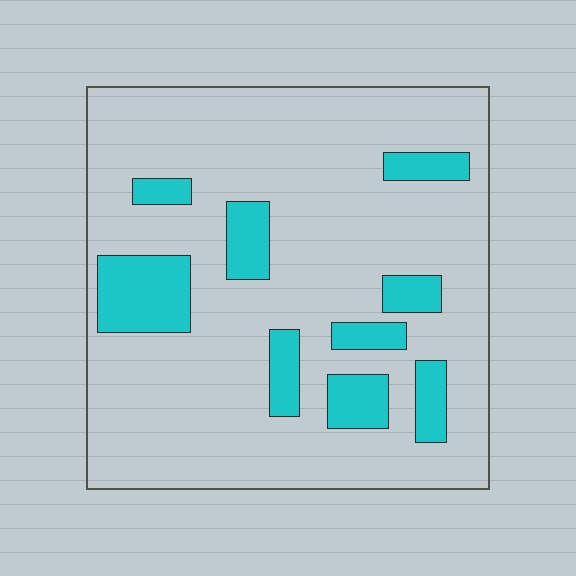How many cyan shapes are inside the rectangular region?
9.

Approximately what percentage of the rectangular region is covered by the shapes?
Approximately 15%.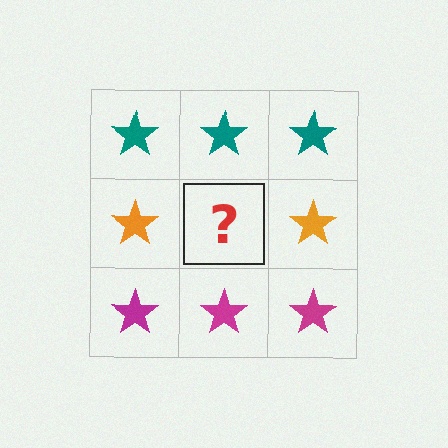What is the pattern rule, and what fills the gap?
The rule is that each row has a consistent color. The gap should be filled with an orange star.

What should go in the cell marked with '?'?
The missing cell should contain an orange star.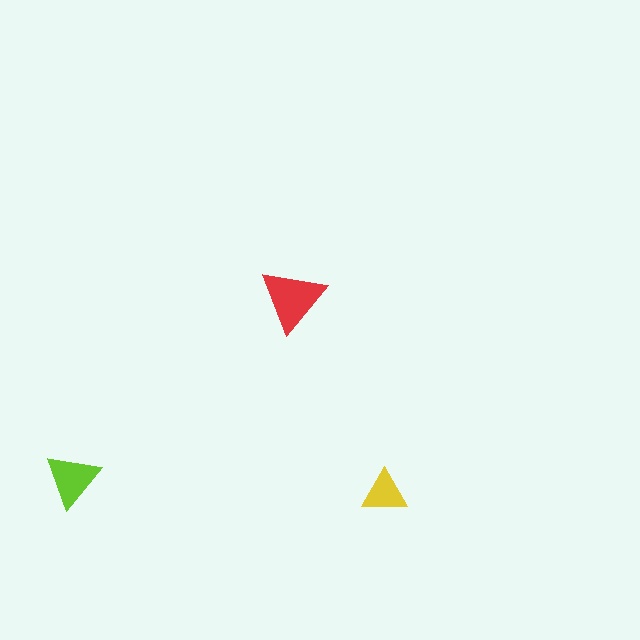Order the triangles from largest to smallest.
the red one, the lime one, the yellow one.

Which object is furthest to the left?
The lime triangle is leftmost.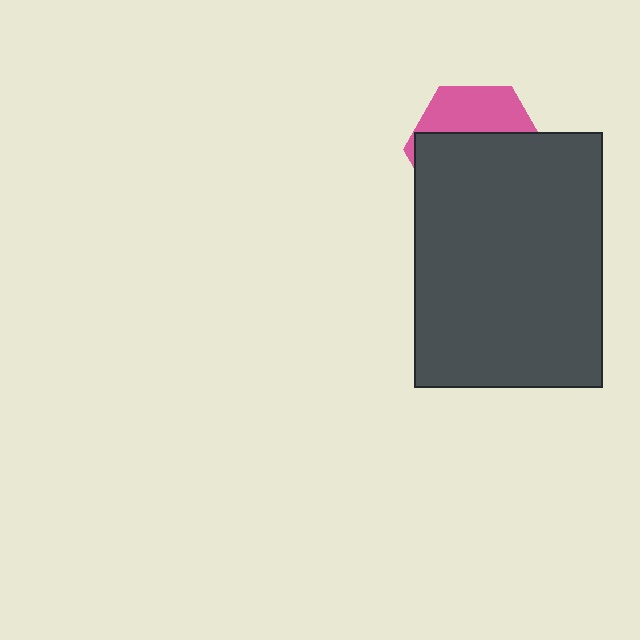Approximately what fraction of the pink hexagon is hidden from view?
Roughly 66% of the pink hexagon is hidden behind the dark gray rectangle.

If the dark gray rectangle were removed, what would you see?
You would see the complete pink hexagon.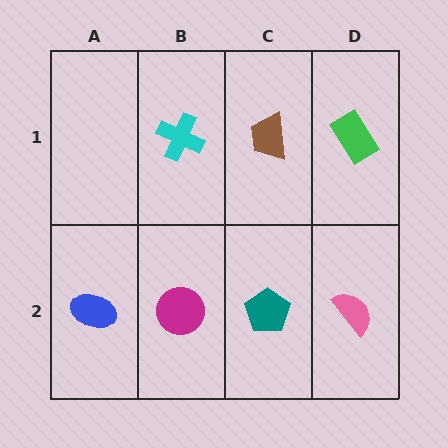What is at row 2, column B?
A magenta circle.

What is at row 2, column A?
A blue ellipse.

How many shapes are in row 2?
4 shapes.